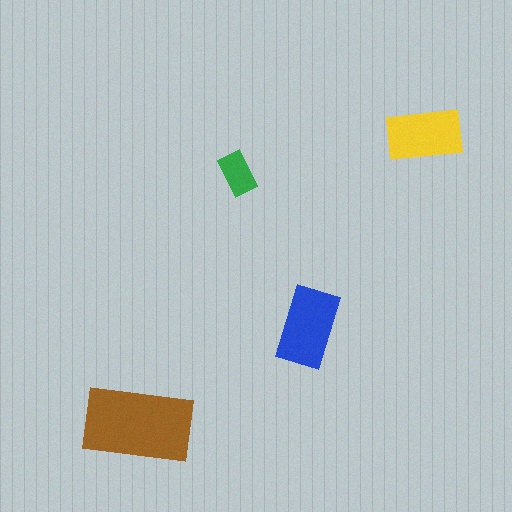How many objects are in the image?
There are 4 objects in the image.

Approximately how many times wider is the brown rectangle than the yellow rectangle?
About 1.5 times wider.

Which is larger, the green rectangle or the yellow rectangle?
The yellow one.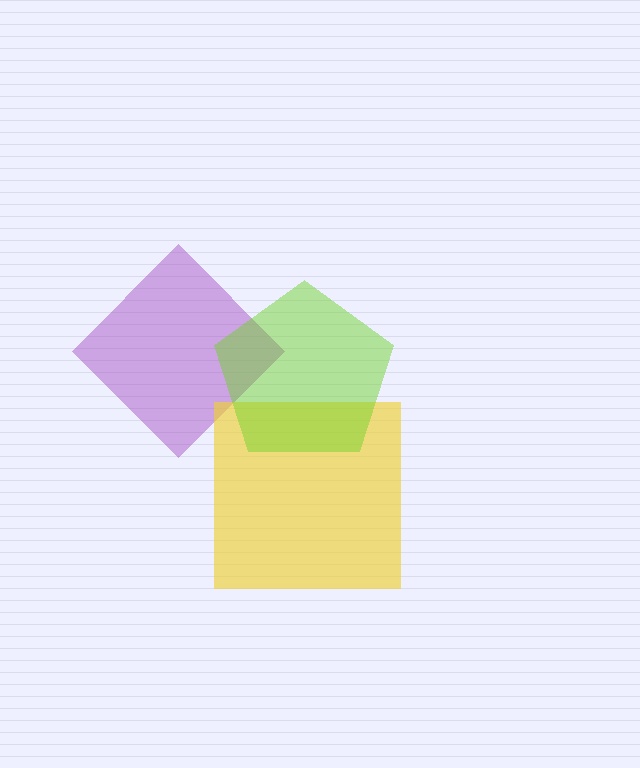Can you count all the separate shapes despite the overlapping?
Yes, there are 3 separate shapes.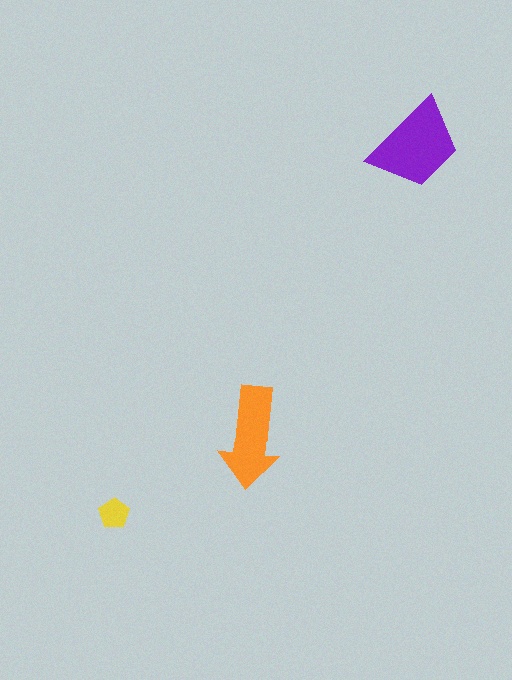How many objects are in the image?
There are 3 objects in the image.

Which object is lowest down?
The yellow pentagon is bottommost.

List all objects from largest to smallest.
The purple trapezoid, the orange arrow, the yellow pentagon.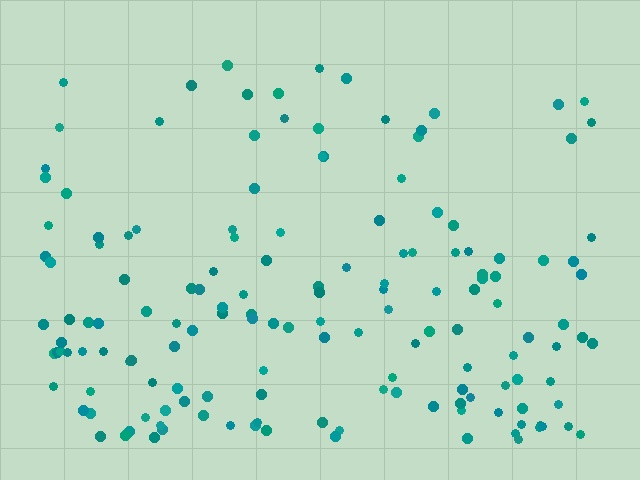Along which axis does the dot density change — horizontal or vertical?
Vertical.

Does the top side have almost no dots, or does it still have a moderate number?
Still a moderate number, just noticeably fewer than the bottom.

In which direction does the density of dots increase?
From top to bottom, with the bottom side densest.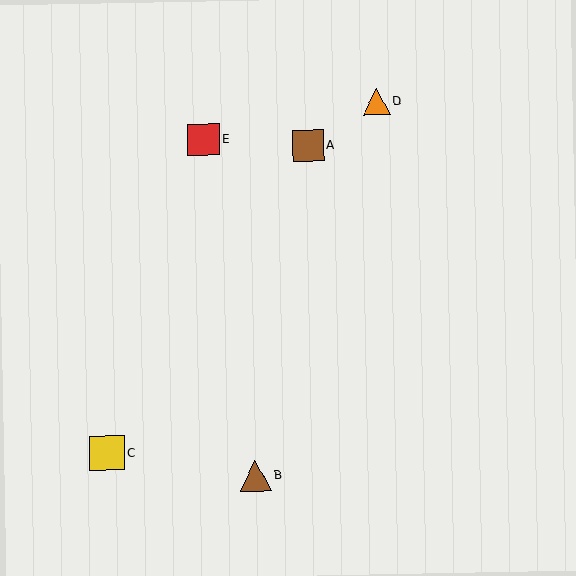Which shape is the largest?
The yellow square (labeled C) is the largest.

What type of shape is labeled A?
Shape A is a brown square.